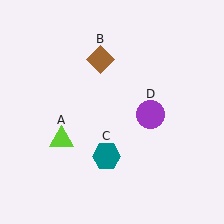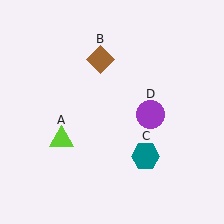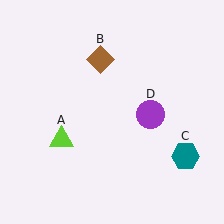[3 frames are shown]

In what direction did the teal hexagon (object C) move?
The teal hexagon (object C) moved right.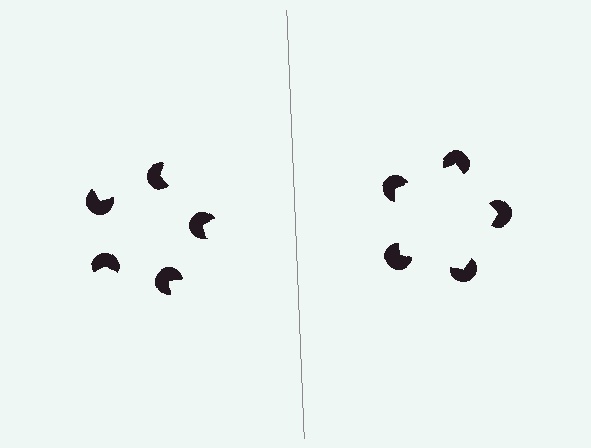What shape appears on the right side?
An illusory pentagon.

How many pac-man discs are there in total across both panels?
10 — 5 on each side.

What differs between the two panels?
The pac-man discs are positioned identically on both sides; only the wedge orientations differ. On the right they align to a pentagon; on the left they are misaligned.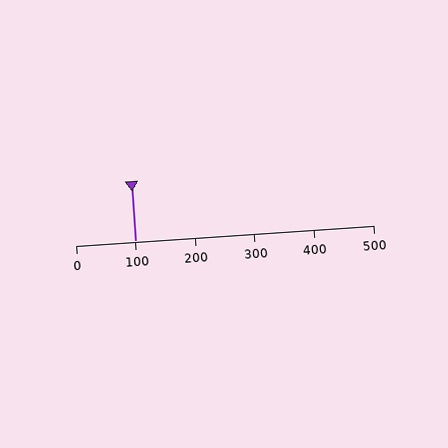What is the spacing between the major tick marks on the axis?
The major ticks are spaced 100 apart.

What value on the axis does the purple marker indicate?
The marker indicates approximately 100.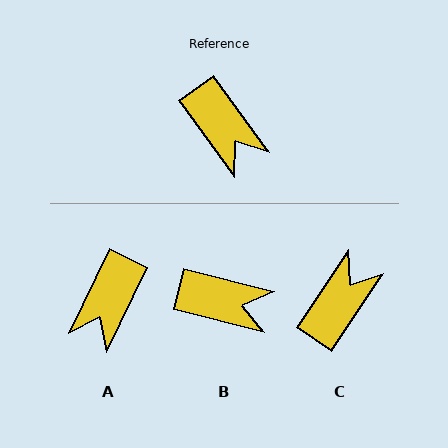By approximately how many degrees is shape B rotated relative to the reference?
Approximately 40 degrees counter-clockwise.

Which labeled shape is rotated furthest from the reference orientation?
C, about 110 degrees away.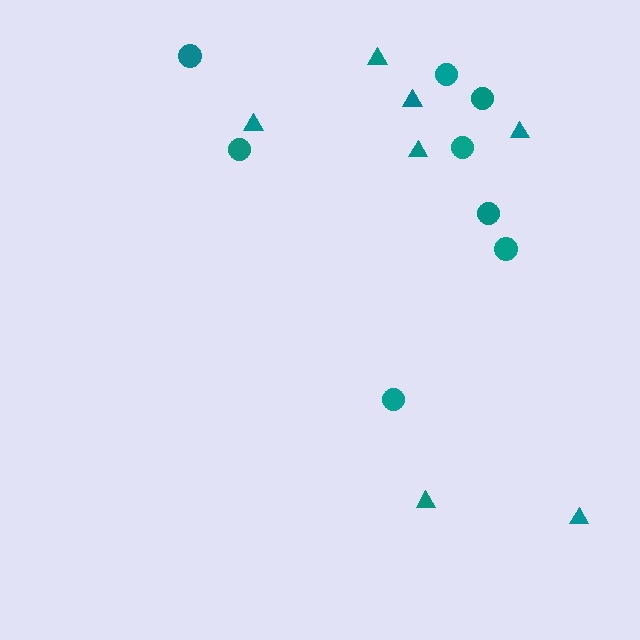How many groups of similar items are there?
There are 2 groups: one group of circles (8) and one group of triangles (7).